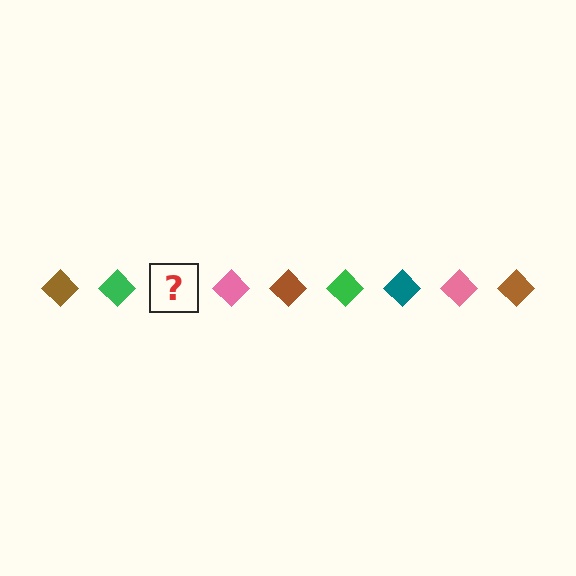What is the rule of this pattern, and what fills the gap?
The rule is that the pattern cycles through brown, green, teal, pink diamonds. The gap should be filled with a teal diamond.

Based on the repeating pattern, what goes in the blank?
The blank should be a teal diamond.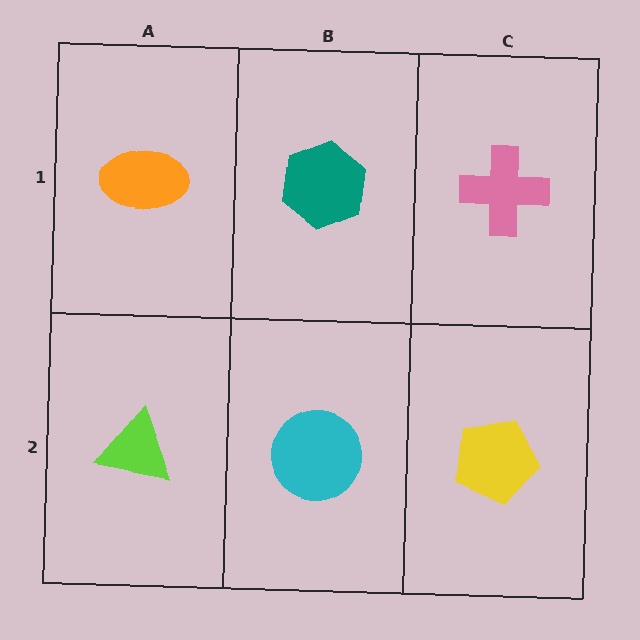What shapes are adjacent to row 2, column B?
A teal hexagon (row 1, column B), a lime triangle (row 2, column A), a yellow pentagon (row 2, column C).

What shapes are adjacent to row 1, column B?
A cyan circle (row 2, column B), an orange ellipse (row 1, column A), a pink cross (row 1, column C).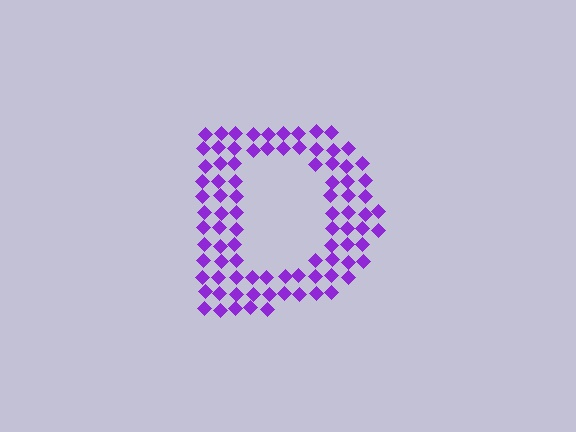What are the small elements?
The small elements are diamonds.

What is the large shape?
The large shape is the letter D.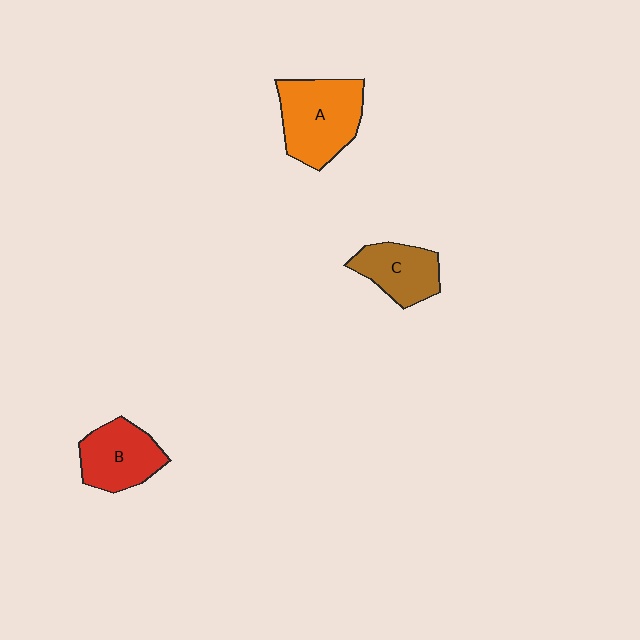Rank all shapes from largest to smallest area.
From largest to smallest: A (orange), B (red), C (brown).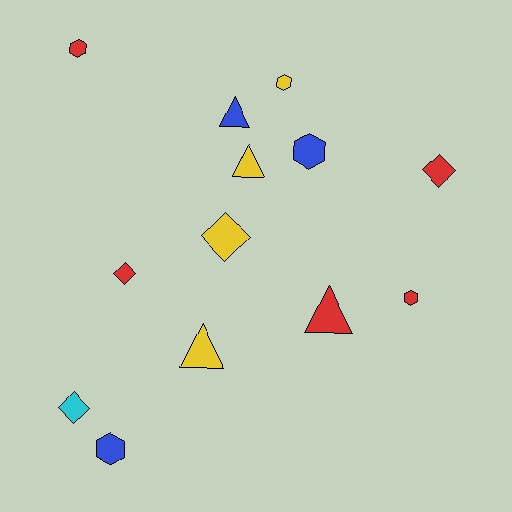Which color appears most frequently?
Red, with 5 objects.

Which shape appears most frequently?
Hexagon, with 5 objects.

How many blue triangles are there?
There is 1 blue triangle.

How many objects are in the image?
There are 13 objects.